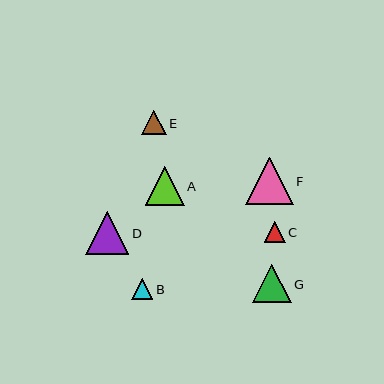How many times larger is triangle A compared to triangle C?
Triangle A is approximately 1.9 times the size of triangle C.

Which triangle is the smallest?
Triangle C is the smallest with a size of approximately 21 pixels.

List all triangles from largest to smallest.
From largest to smallest: F, D, A, G, E, B, C.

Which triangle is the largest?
Triangle F is the largest with a size of approximately 47 pixels.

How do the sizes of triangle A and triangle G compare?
Triangle A and triangle G are approximately the same size.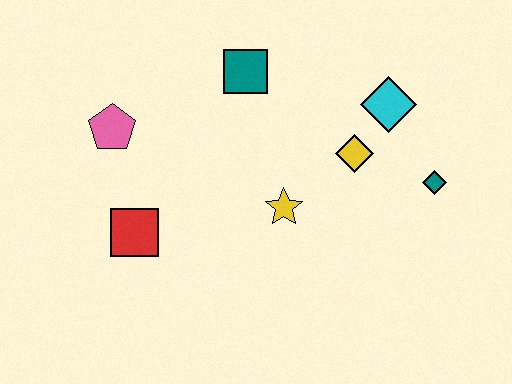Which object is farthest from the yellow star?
The pink pentagon is farthest from the yellow star.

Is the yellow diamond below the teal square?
Yes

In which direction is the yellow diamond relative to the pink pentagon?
The yellow diamond is to the right of the pink pentagon.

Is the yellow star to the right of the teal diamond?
No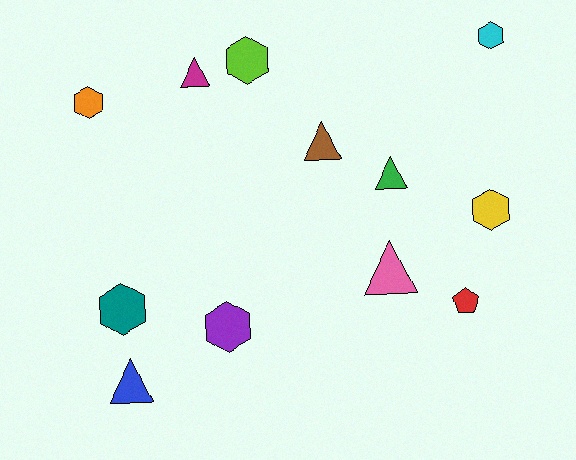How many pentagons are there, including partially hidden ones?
There is 1 pentagon.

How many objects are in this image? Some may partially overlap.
There are 12 objects.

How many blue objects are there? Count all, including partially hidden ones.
There is 1 blue object.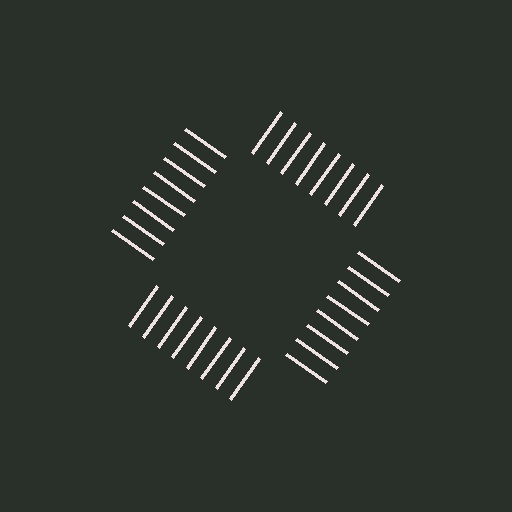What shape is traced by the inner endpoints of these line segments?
An illusory square — the line segments terminate on its edges but no continuous stroke is drawn.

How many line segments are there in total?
32 — 8 along each of the 4 edges.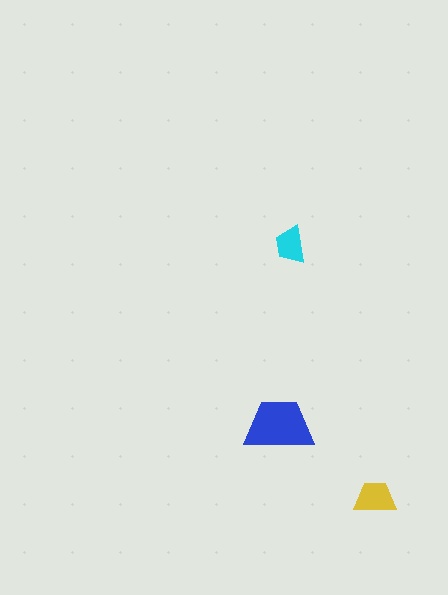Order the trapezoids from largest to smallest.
the blue one, the yellow one, the cyan one.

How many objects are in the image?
There are 3 objects in the image.